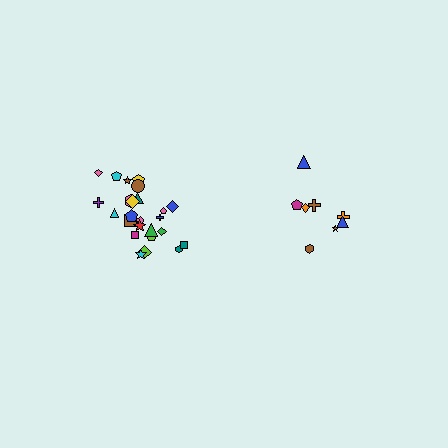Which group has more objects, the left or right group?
The left group.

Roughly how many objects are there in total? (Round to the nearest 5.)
Roughly 35 objects in total.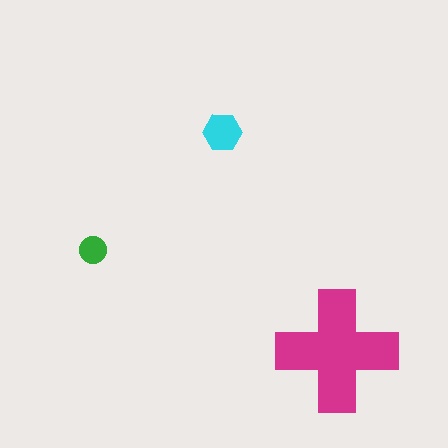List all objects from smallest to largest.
The green circle, the cyan hexagon, the magenta cross.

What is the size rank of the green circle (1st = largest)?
3rd.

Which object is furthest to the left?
The green circle is leftmost.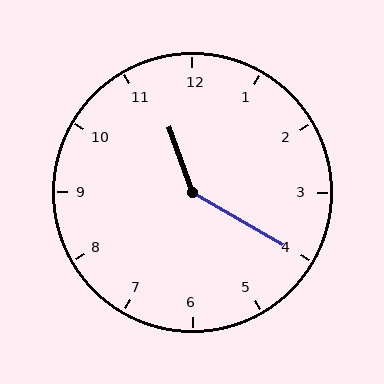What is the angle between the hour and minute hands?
Approximately 140 degrees.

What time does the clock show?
11:20.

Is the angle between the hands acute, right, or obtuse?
It is obtuse.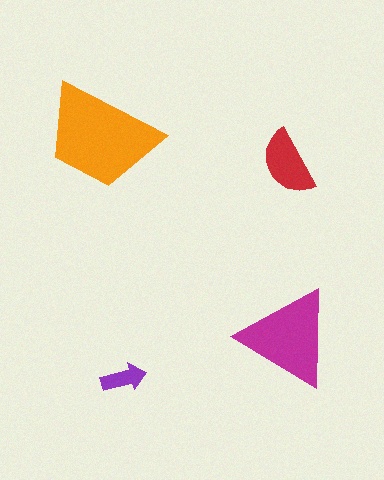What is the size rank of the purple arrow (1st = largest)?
4th.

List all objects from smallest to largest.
The purple arrow, the red semicircle, the magenta triangle, the orange trapezoid.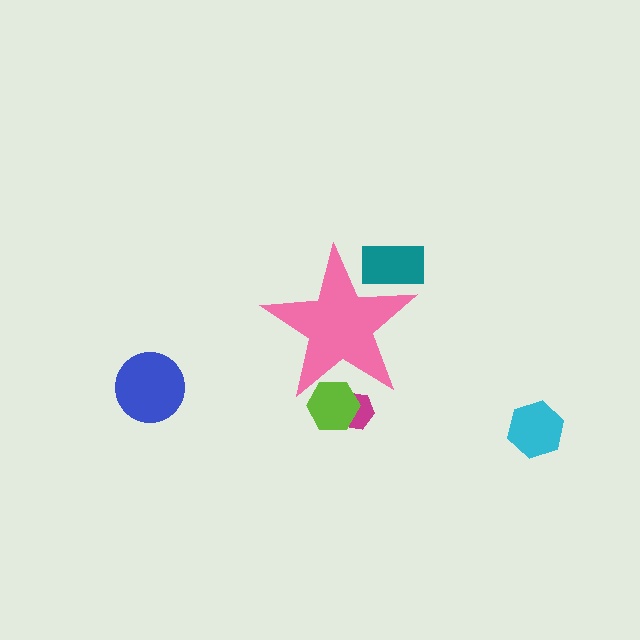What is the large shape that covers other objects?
A pink star.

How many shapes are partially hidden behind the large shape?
3 shapes are partially hidden.